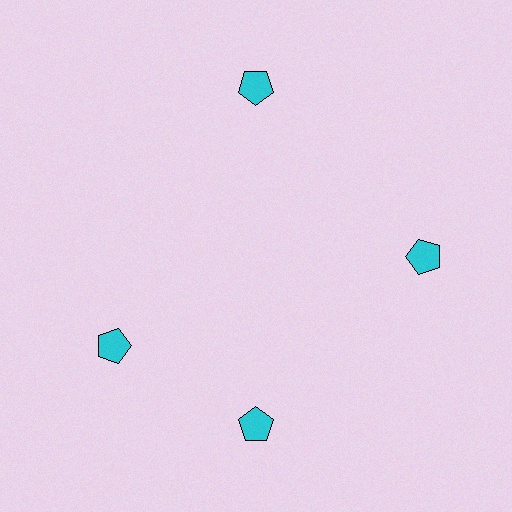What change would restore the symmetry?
The symmetry would be restored by rotating it back into even spacing with its neighbors so that all 4 pentagons sit at equal angles and equal distance from the center.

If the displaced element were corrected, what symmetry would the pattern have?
It would have 4-fold rotational symmetry — the pattern would map onto itself every 90 degrees.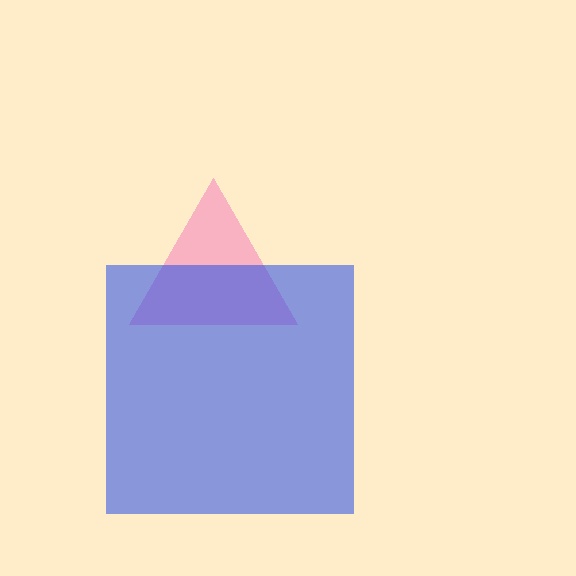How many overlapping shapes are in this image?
There are 2 overlapping shapes in the image.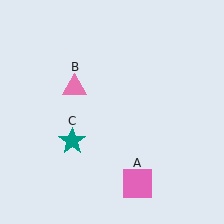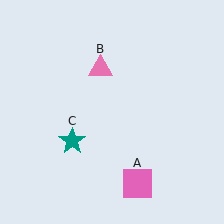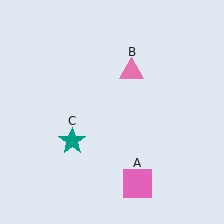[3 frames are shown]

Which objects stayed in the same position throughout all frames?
Pink square (object A) and teal star (object C) remained stationary.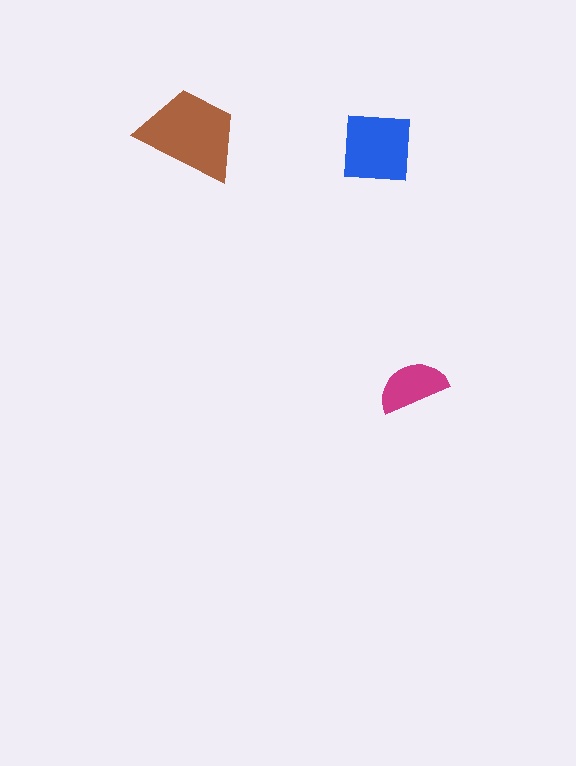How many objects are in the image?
There are 3 objects in the image.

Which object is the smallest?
The magenta semicircle.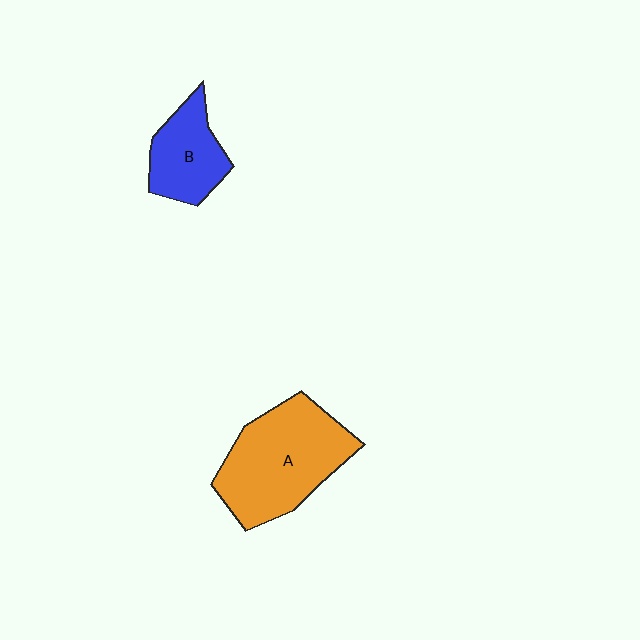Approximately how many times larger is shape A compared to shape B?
Approximately 1.9 times.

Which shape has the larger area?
Shape A (orange).